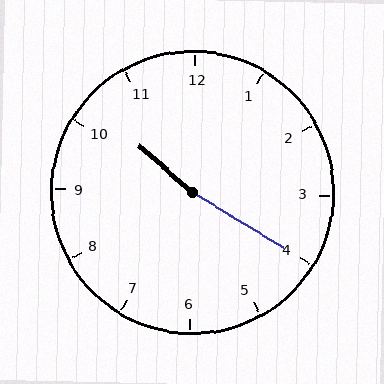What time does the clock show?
10:20.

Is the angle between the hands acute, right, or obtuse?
It is obtuse.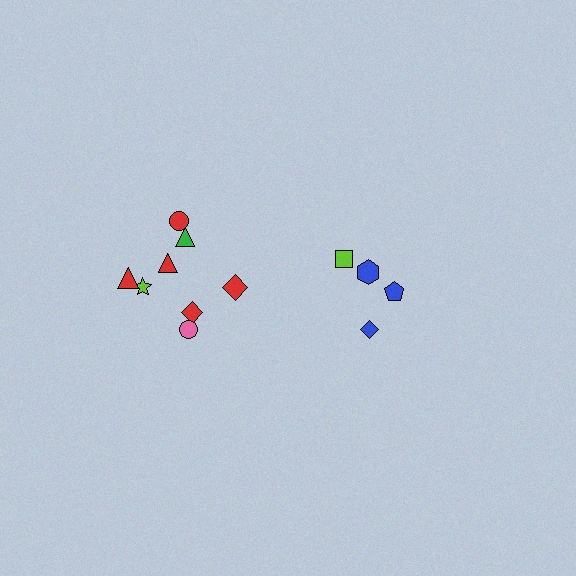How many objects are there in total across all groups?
There are 12 objects.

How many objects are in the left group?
There are 8 objects.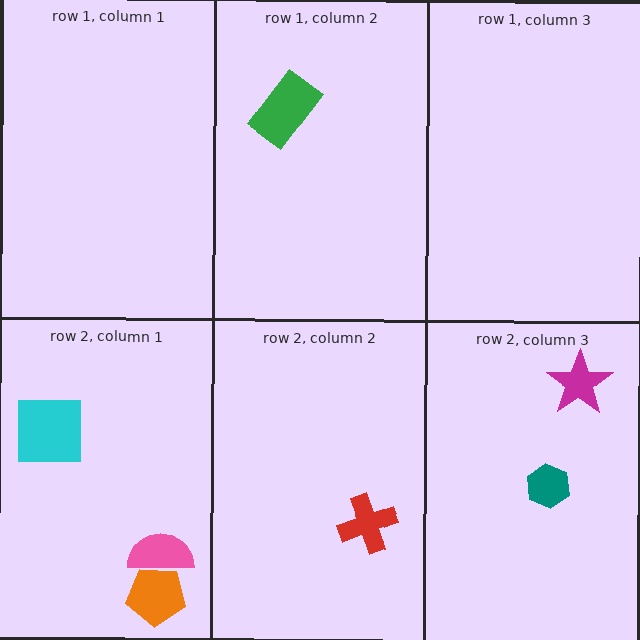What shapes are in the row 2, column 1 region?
The pink semicircle, the orange pentagon, the cyan square.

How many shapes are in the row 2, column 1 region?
3.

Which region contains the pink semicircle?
The row 2, column 1 region.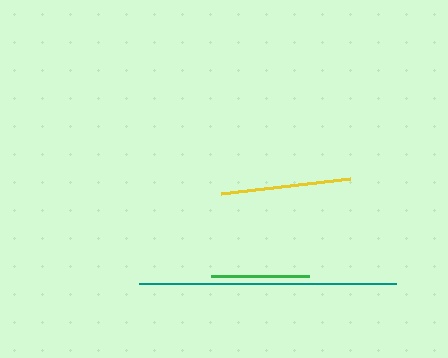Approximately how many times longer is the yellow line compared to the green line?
The yellow line is approximately 1.3 times the length of the green line.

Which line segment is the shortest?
The green line is the shortest at approximately 98 pixels.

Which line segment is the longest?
The teal line is the longest at approximately 257 pixels.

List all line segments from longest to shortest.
From longest to shortest: teal, yellow, green.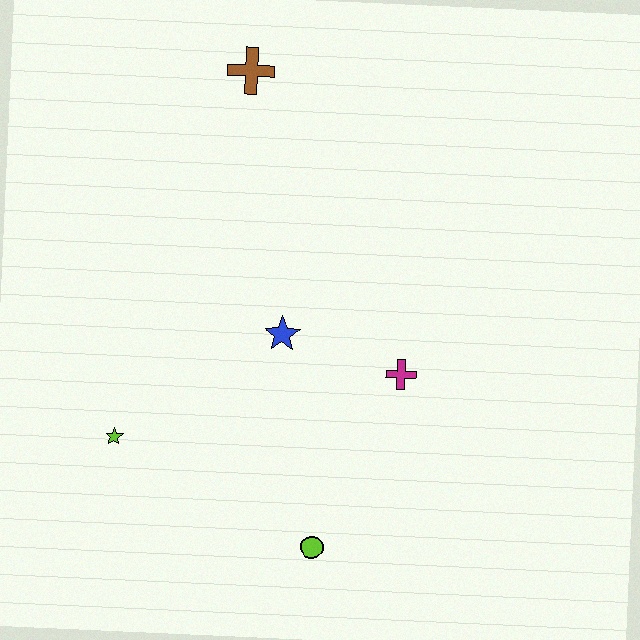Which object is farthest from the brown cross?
The lime circle is farthest from the brown cross.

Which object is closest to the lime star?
The blue star is closest to the lime star.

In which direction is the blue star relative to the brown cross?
The blue star is below the brown cross.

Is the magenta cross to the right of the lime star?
Yes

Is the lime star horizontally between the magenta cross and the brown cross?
No